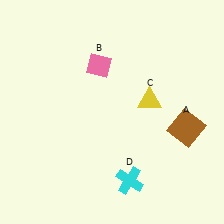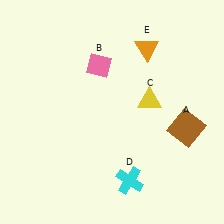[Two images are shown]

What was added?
An orange triangle (E) was added in Image 2.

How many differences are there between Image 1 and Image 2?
There is 1 difference between the two images.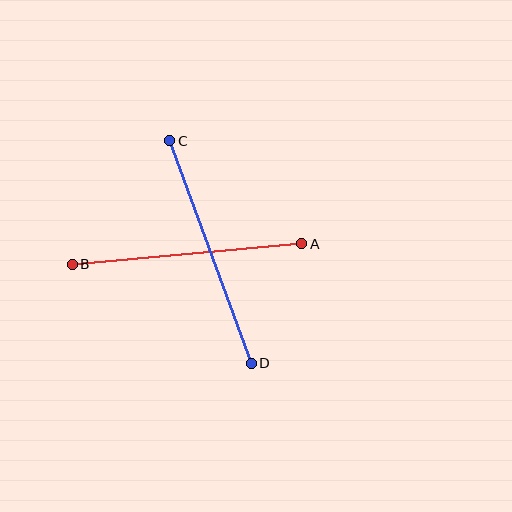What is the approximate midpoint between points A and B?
The midpoint is at approximately (187, 254) pixels.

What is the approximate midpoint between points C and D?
The midpoint is at approximately (211, 252) pixels.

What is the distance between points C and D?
The distance is approximately 237 pixels.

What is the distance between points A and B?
The distance is approximately 230 pixels.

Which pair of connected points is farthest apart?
Points C and D are farthest apart.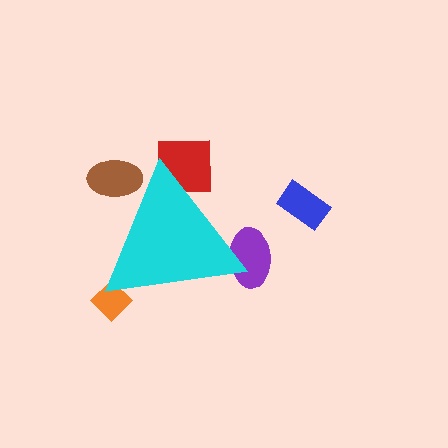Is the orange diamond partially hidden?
Yes, the orange diamond is partially hidden behind the cyan triangle.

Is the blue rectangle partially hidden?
No, the blue rectangle is fully visible.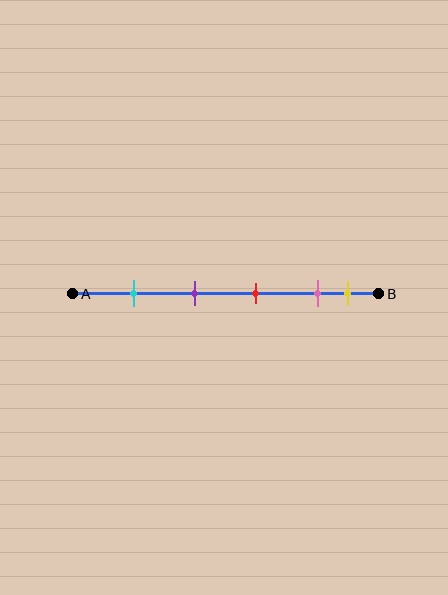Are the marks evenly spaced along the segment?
No, the marks are not evenly spaced.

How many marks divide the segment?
There are 5 marks dividing the segment.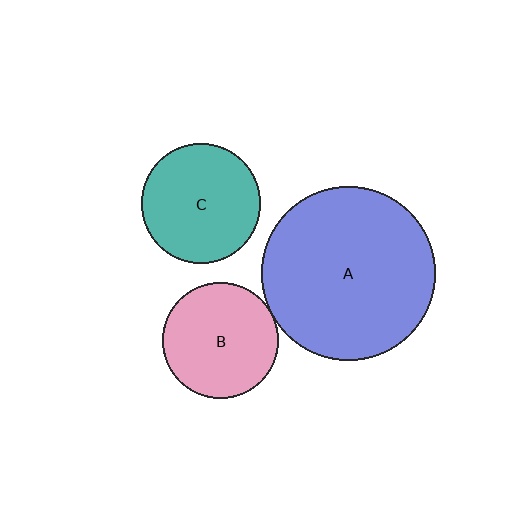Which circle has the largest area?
Circle A (blue).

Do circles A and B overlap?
Yes.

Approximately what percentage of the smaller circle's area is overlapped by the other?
Approximately 5%.